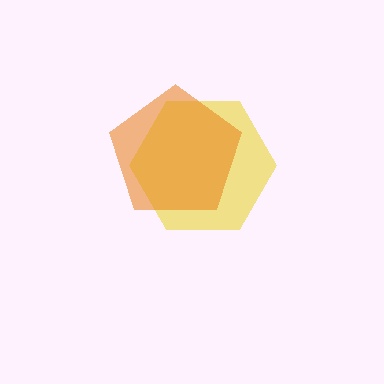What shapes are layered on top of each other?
The layered shapes are: a yellow hexagon, an orange pentagon.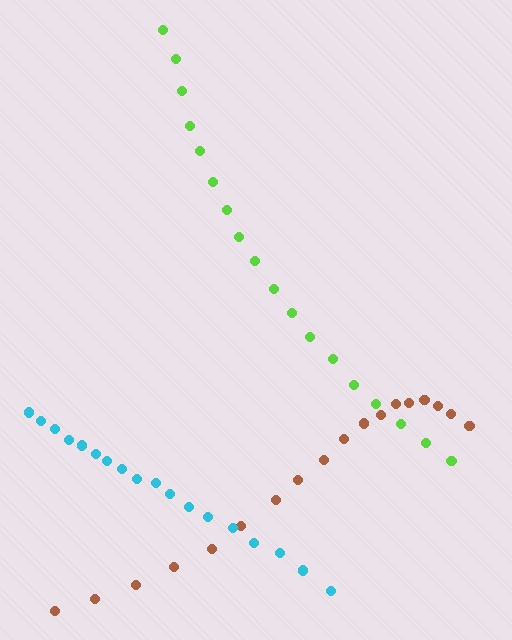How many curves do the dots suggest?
There are 3 distinct paths.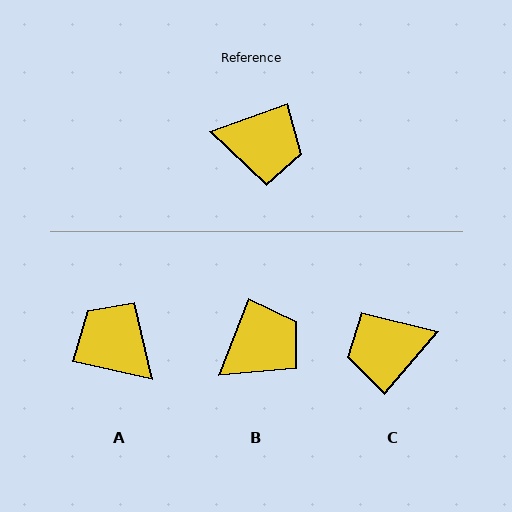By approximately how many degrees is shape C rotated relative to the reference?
Approximately 150 degrees clockwise.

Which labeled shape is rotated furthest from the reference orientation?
C, about 150 degrees away.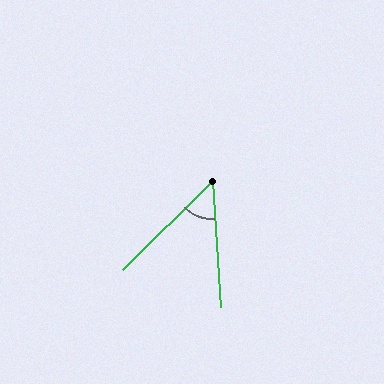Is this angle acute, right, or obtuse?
It is acute.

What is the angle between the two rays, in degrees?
Approximately 49 degrees.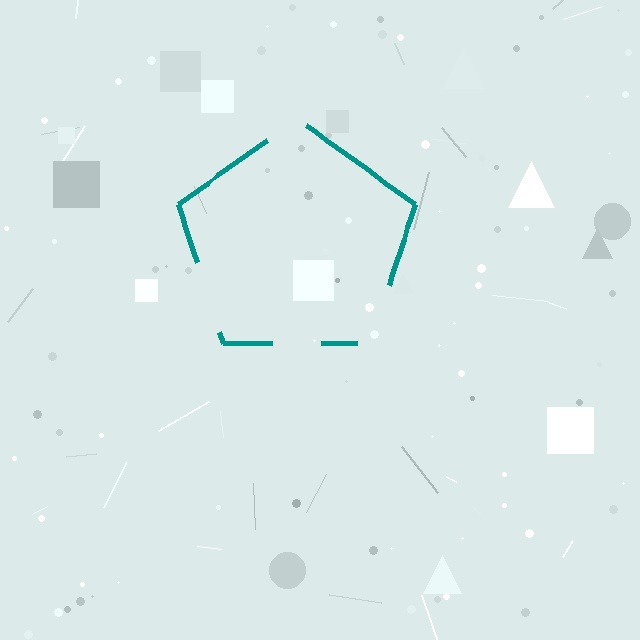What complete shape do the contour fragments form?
The contour fragments form a pentagon.